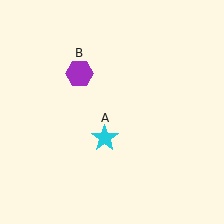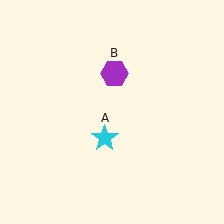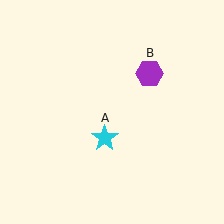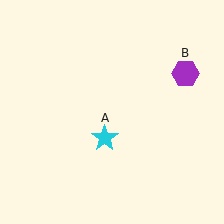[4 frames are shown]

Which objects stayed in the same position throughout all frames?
Cyan star (object A) remained stationary.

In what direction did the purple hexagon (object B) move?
The purple hexagon (object B) moved right.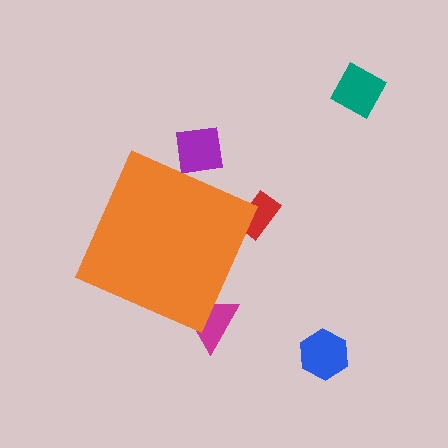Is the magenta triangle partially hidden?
Yes, the magenta triangle is partially hidden behind the orange diamond.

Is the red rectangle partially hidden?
Yes, the red rectangle is partially hidden behind the orange diamond.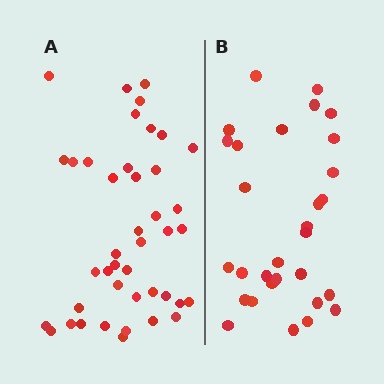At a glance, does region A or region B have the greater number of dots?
Region A (the left region) has more dots.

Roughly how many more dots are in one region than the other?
Region A has roughly 12 or so more dots than region B.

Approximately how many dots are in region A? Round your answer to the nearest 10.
About 40 dots. (The exact count is 42, which rounds to 40.)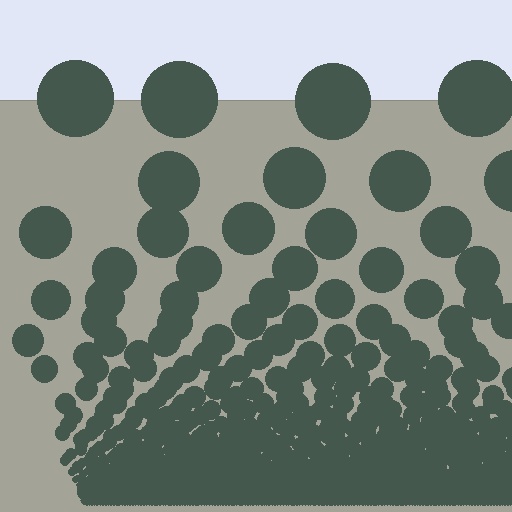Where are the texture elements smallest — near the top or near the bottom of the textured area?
Near the bottom.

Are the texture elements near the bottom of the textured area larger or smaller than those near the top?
Smaller. The gradient is inverted — elements near the bottom are smaller and denser.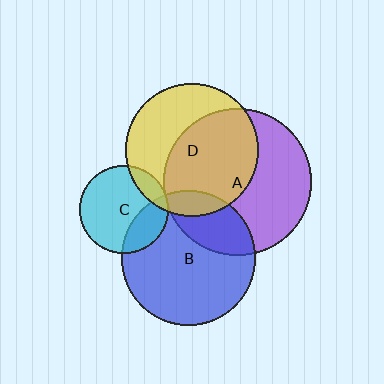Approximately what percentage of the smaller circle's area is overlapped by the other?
Approximately 25%.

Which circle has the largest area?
Circle A (purple).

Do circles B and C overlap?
Yes.